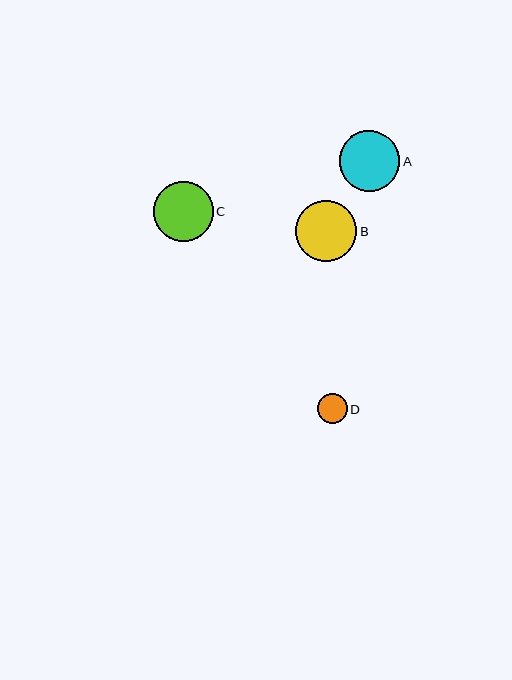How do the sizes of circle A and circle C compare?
Circle A and circle C are approximately the same size.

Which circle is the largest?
Circle B is the largest with a size of approximately 61 pixels.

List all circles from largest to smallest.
From largest to smallest: B, A, C, D.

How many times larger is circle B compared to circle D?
Circle B is approximately 2.1 times the size of circle D.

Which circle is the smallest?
Circle D is the smallest with a size of approximately 30 pixels.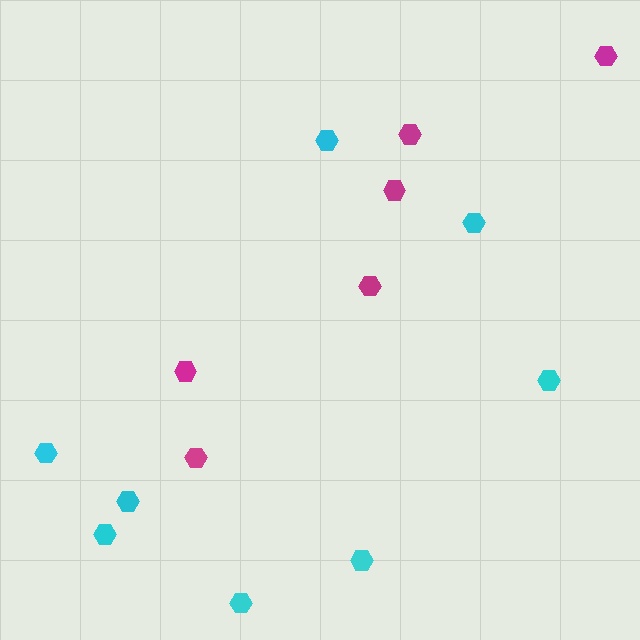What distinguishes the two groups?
There are 2 groups: one group of cyan hexagons (8) and one group of magenta hexagons (6).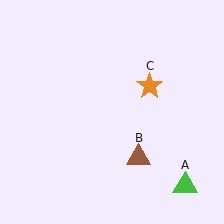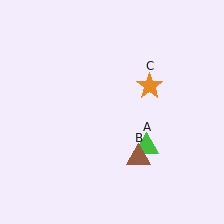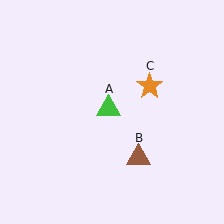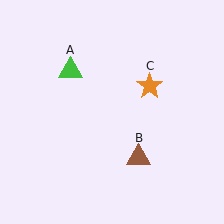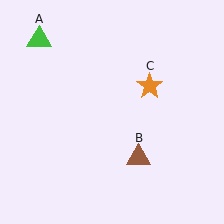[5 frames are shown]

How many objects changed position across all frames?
1 object changed position: green triangle (object A).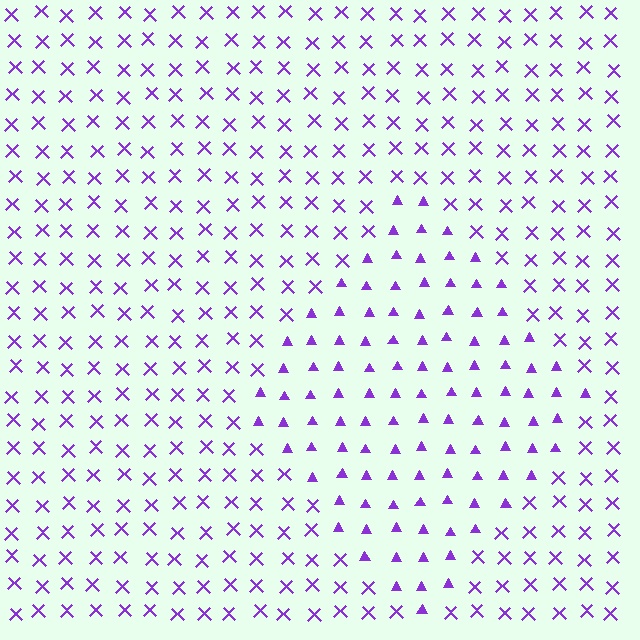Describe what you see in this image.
The image is filled with small purple elements arranged in a uniform grid. A diamond-shaped region contains triangles, while the surrounding area contains X marks. The boundary is defined purely by the change in element shape.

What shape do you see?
I see a diamond.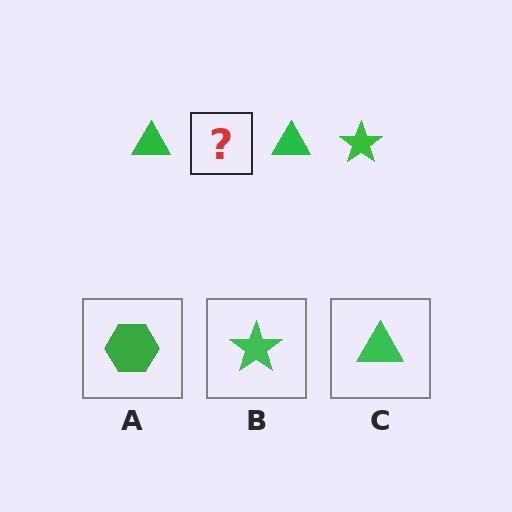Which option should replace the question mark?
Option B.